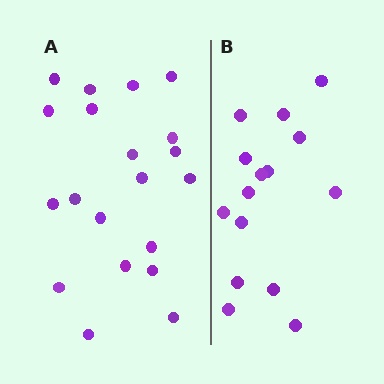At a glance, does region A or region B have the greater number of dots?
Region A (the left region) has more dots.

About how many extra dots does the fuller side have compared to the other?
Region A has about 5 more dots than region B.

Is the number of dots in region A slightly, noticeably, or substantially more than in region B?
Region A has noticeably more, but not dramatically so. The ratio is roughly 1.3 to 1.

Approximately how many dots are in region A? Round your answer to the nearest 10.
About 20 dots.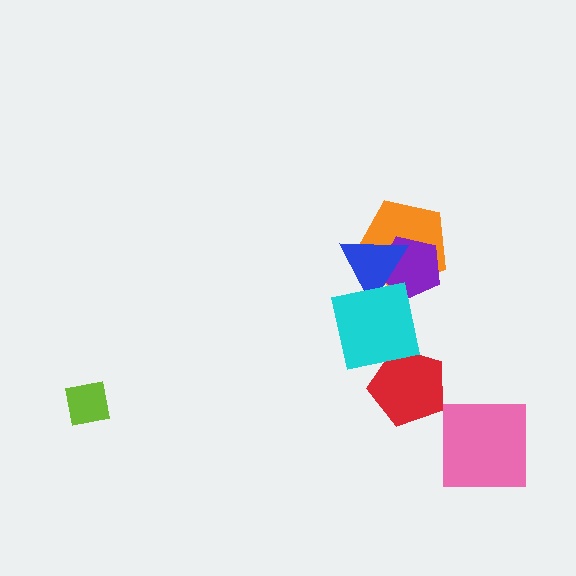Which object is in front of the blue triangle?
The cyan square is in front of the blue triangle.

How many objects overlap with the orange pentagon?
2 objects overlap with the orange pentagon.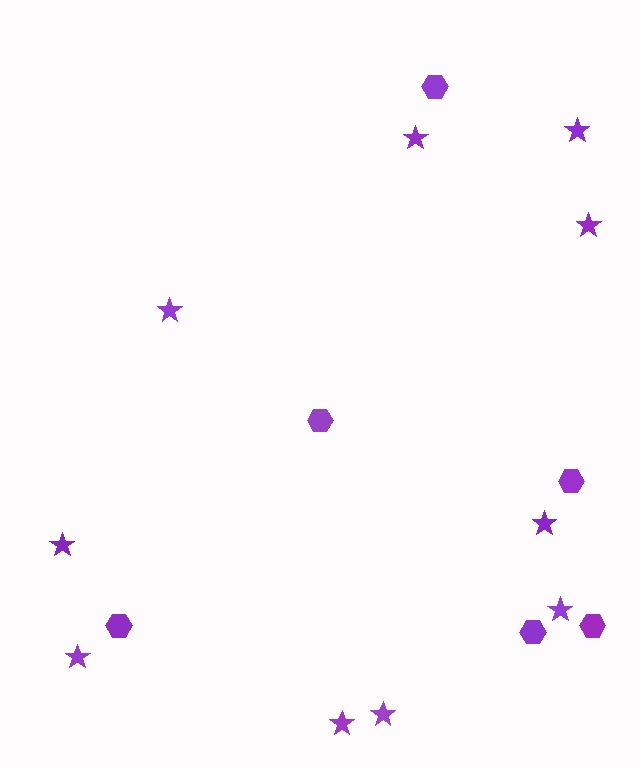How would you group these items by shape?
There are 2 groups: one group of stars (10) and one group of hexagons (6).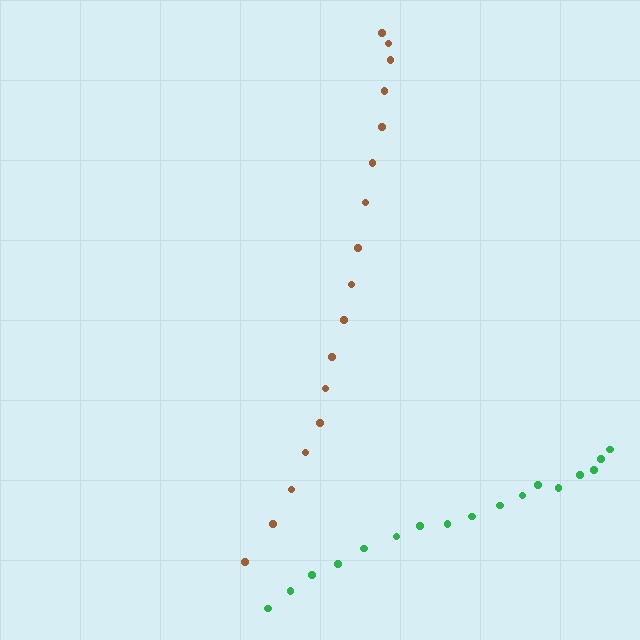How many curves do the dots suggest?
There are 2 distinct paths.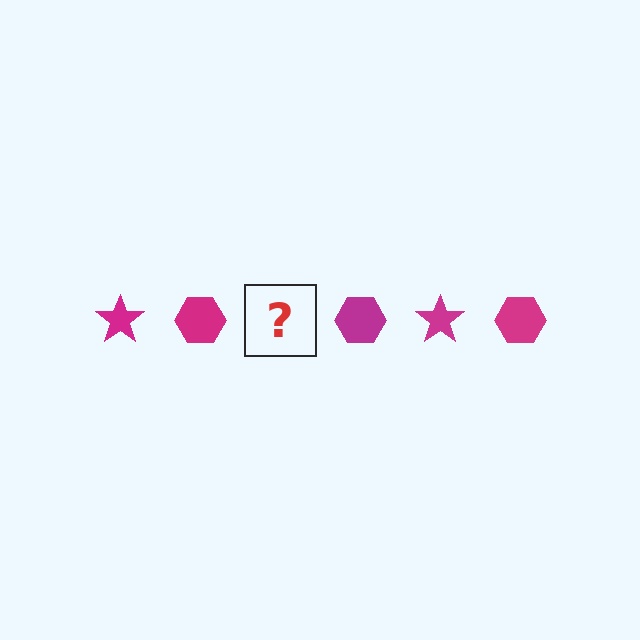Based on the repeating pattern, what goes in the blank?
The blank should be a magenta star.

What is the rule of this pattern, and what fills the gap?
The rule is that the pattern cycles through star, hexagon shapes in magenta. The gap should be filled with a magenta star.